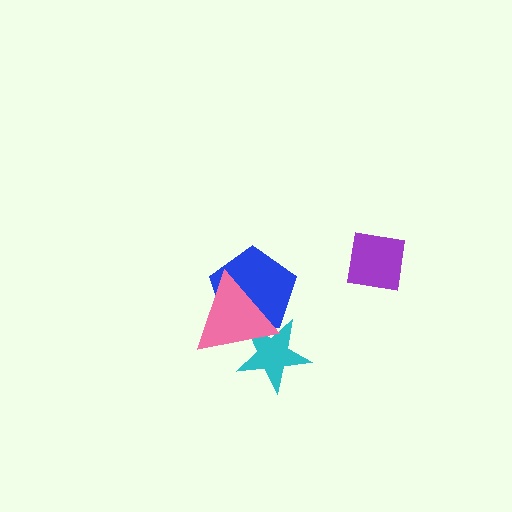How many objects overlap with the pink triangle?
2 objects overlap with the pink triangle.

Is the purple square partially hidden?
No, no other shape covers it.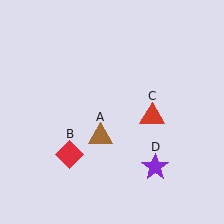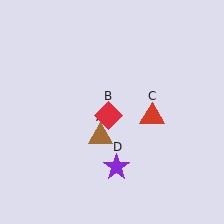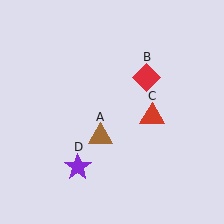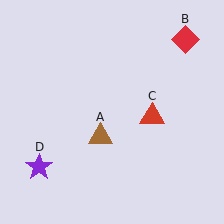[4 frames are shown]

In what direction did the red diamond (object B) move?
The red diamond (object B) moved up and to the right.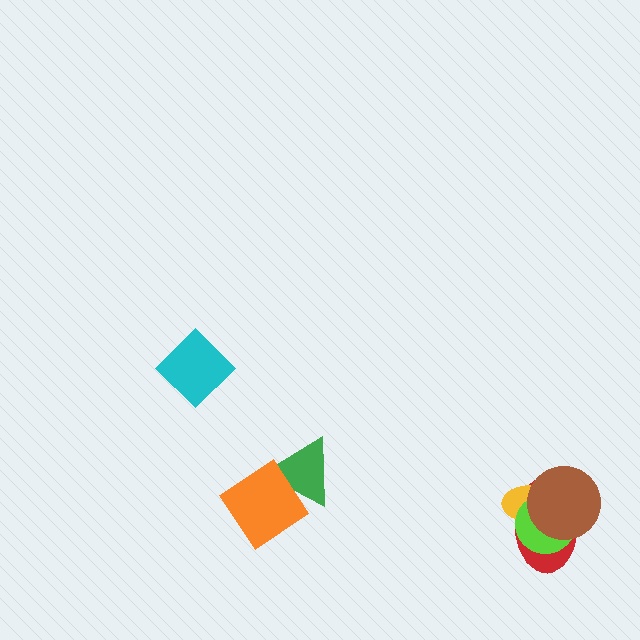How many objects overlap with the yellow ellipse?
3 objects overlap with the yellow ellipse.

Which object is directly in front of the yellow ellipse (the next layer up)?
The lime circle is directly in front of the yellow ellipse.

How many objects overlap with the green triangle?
1 object overlaps with the green triangle.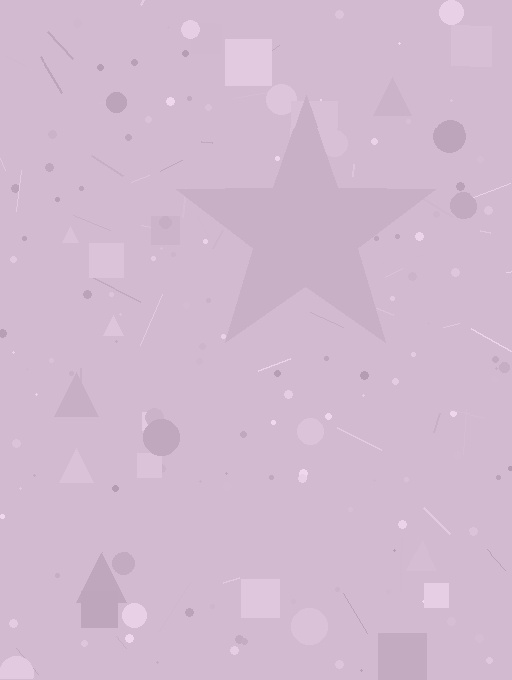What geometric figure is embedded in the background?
A star is embedded in the background.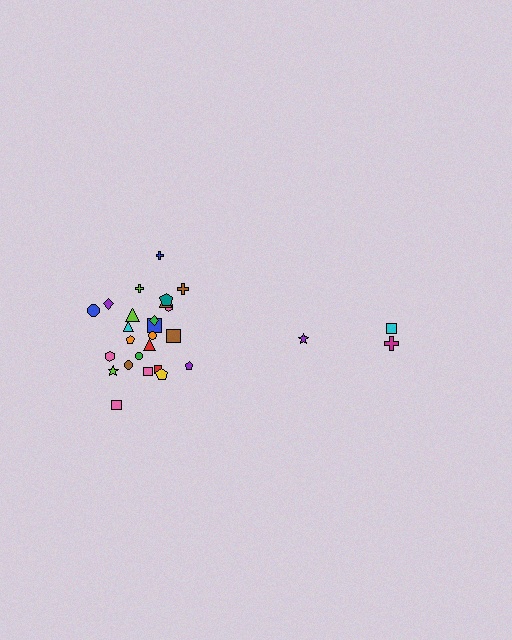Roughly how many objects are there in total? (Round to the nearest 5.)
Roughly 30 objects in total.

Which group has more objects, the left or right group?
The left group.